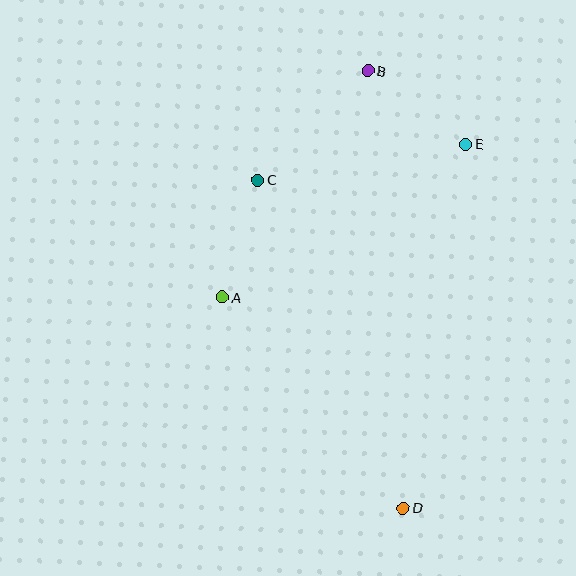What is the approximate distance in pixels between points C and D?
The distance between C and D is approximately 359 pixels.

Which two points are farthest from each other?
Points B and D are farthest from each other.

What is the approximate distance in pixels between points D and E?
The distance between D and E is approximately 369 pixels.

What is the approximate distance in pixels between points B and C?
The distance between B and C is approximately 155 pixels.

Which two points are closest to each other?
Points B and E are closest to each other.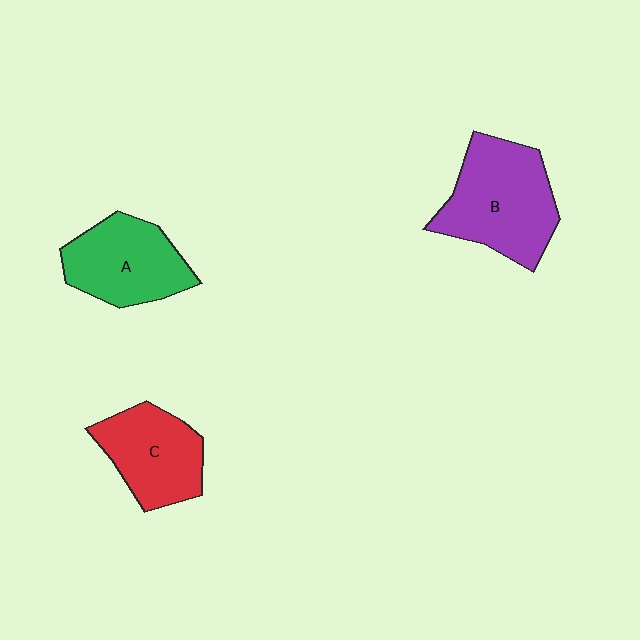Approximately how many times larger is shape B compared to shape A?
Approximately 1.2 times.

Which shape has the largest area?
Shape B (purple).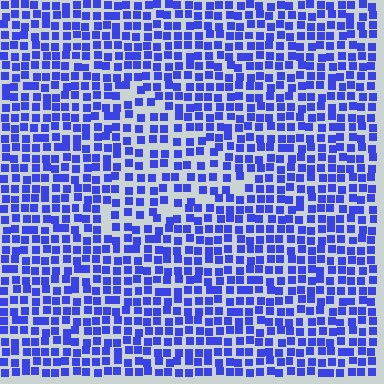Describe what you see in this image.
The image contains small blue elements arranged at two different densities. A triangle-shaped region is visible where the elements are less densely packed than the surrounding area.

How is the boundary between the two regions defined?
The boundary is defined by a change in element density (approximately 1.4x ratio). All elements are the same color, size, and shape.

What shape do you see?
I see a triangle.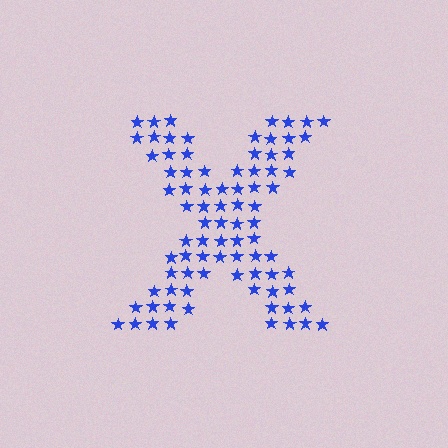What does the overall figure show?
The overall figure shows the letter X.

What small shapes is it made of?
It is made of small stars.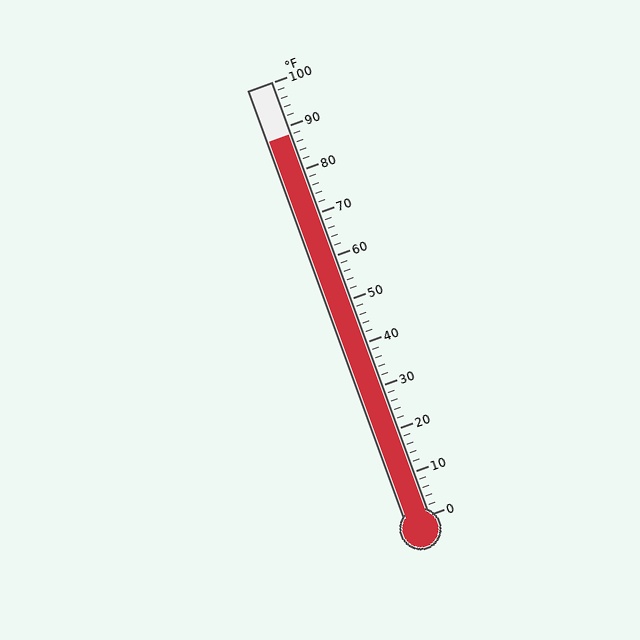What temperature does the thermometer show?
The thermometer shows approximately 88°F.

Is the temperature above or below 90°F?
The temperature is below 90°F.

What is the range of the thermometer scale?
The thermometer scale ranges from 0°F to 100°F.